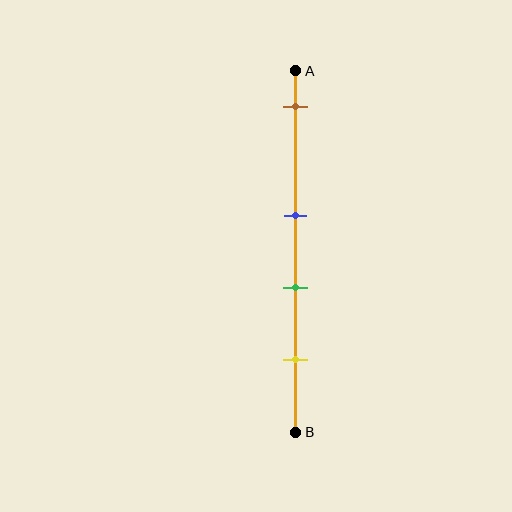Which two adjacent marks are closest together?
The blue and green marks are the closest adjacent pair.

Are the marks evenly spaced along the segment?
No, the marks are not evenly spaced.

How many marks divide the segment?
There are 4 marks dividing the segment.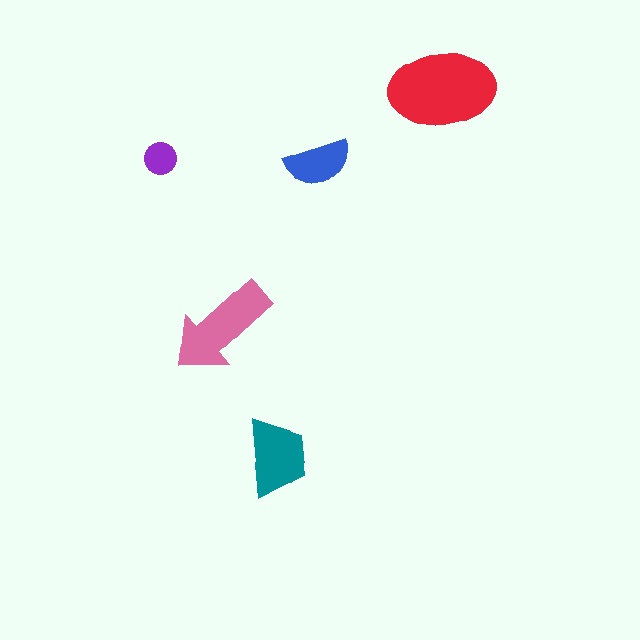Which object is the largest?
The red ellipse.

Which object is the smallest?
The purple circle.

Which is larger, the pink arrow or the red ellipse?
The red ellipse.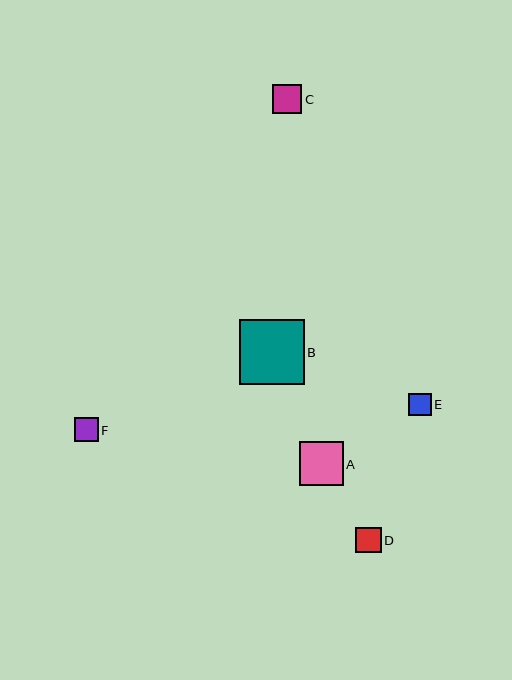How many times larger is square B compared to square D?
Square B is approximately 2.5 times the size of square D.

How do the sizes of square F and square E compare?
Square F and square E are approximately the same size.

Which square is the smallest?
Square E is the smallest with a size of approximately 23 pixels.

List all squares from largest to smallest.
From largest to smallest: B, A, C, D, F, E.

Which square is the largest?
Square B is the largest with a size of approximately 65 pixels.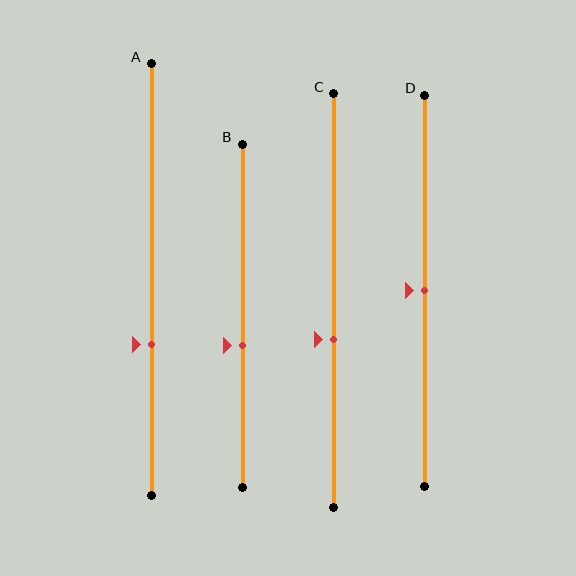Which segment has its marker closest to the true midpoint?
Segment D has its marker closest to the true midpoint.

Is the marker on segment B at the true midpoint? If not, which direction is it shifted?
No, the marker on segment B is shifted downward by about 9% of the segment length.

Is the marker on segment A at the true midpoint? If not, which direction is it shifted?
No, the marker on segment A is shifted downward by about 15% of the segment length.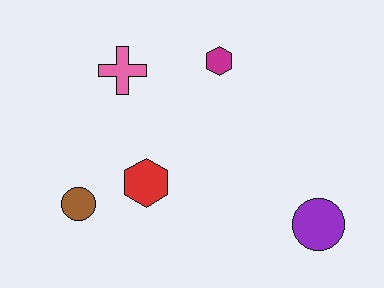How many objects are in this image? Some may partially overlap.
There are 5 objects.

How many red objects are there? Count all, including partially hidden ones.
There is 1 red object.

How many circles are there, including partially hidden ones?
There are 2 circles.